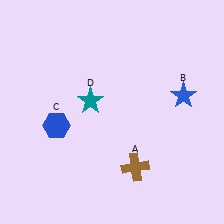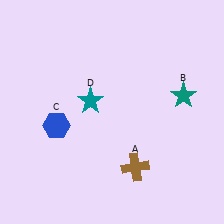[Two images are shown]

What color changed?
The star (B) changed from blue in Image 1 to teal in Image 2.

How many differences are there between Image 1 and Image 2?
There is 1 difference between the two images.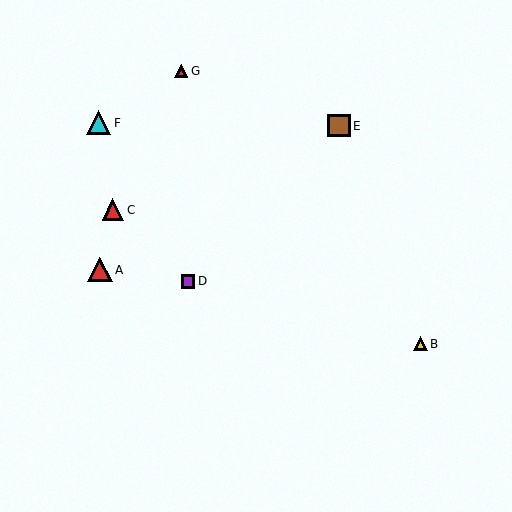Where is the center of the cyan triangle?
The center of the cyan triangle is at (99, 123).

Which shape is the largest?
The red triangle (labeled A) is the largest.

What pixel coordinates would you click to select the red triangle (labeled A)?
Click at (100, 270) to select the red triangle A.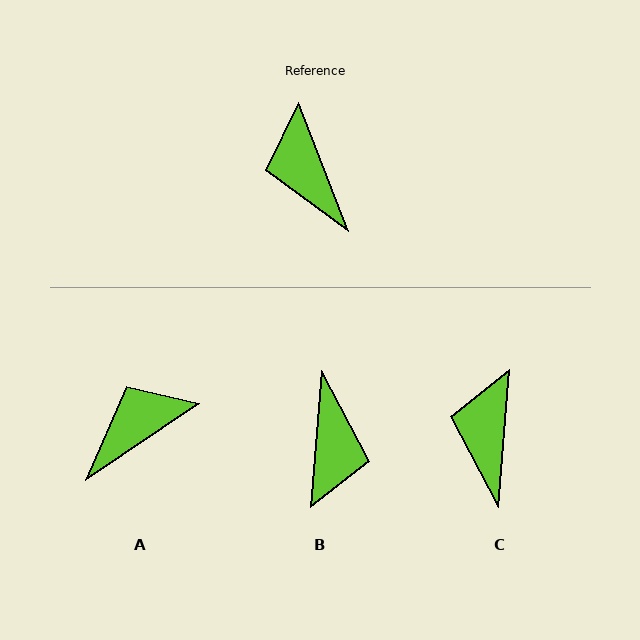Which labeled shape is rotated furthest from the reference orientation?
B, about 154 degrees away.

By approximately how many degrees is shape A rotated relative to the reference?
Approximately 77 degrees clockwise.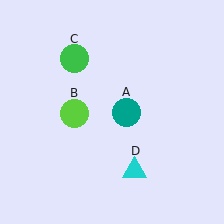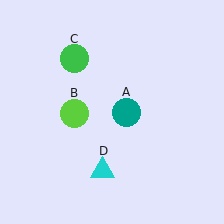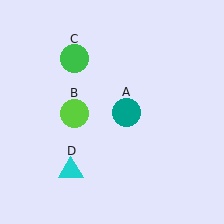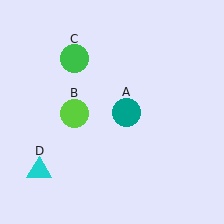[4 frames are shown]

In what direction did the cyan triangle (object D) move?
The cyan triangle (object D) moved left.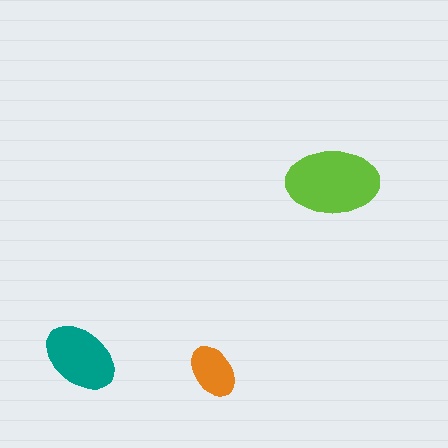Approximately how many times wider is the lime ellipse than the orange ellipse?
About 1.5 times wider.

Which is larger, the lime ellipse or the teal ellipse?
The lime one.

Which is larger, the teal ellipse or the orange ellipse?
The teal one.